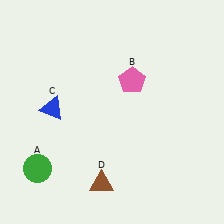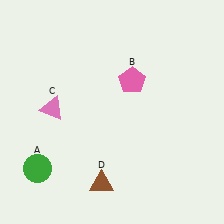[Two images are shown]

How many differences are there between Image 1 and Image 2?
There is 1 difference between the two images.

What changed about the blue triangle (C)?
In Image 1, C is blue. In Image 2, it changed to pink.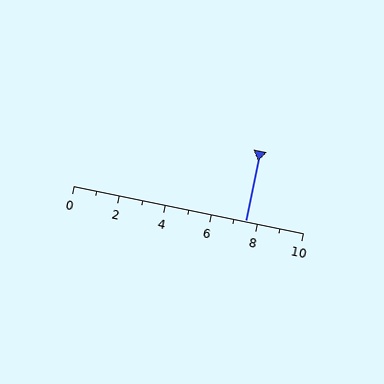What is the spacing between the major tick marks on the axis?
The major ticks are spaced 2 apart.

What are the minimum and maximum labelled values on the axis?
The axis runs from 0 to 10.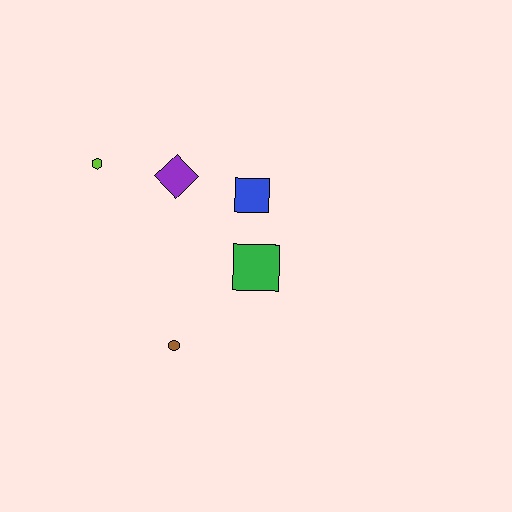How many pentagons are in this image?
There are no pentagons.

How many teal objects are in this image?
There are no teal objects.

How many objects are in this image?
There are 5 objects.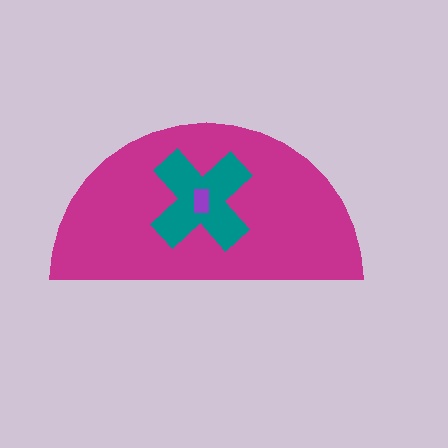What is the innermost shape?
The purple rectangle.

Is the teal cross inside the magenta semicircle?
Yes.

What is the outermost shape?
The magenta semicircle.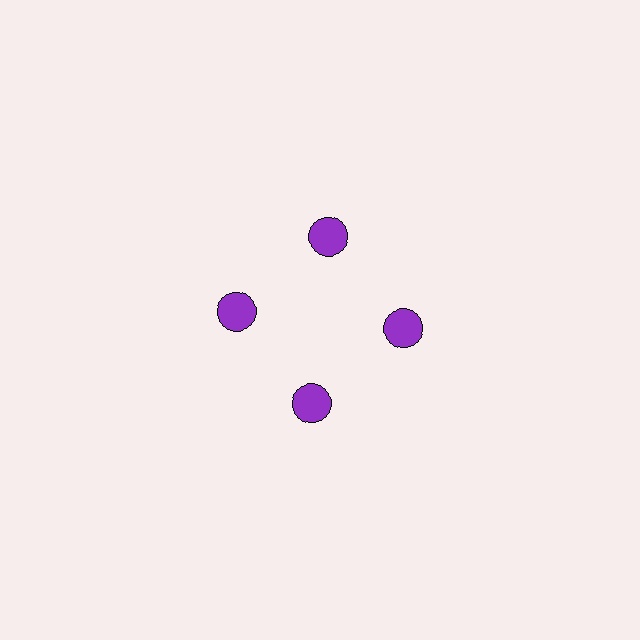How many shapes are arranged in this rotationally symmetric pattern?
There are 4 shapes, arranged in 4 groups of 1.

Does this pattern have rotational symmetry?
Yes, this pattern has 4-fold rotational symmetry. It looks the same after rotating 90 degrees around the center.